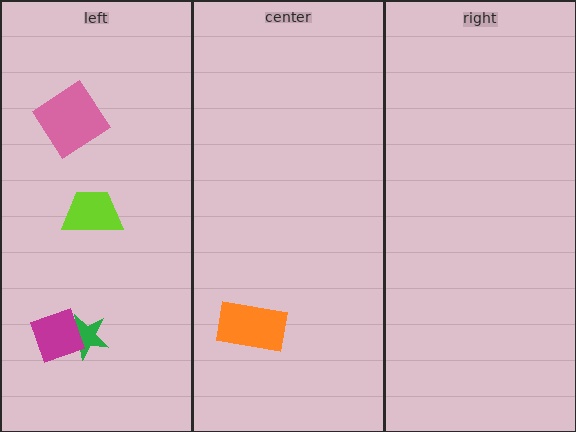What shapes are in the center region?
The orange rectangle.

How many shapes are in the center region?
1.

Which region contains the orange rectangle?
The center region.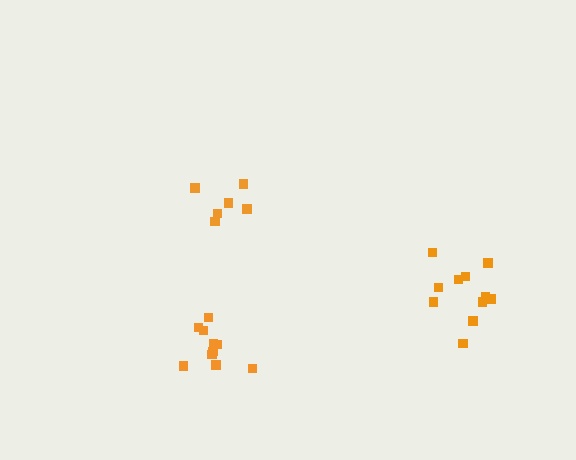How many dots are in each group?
Group 1: 6 dots, Group 2: 11 dots, Group 3: 10 dots (27 total).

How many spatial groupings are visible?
There are 3 spatial groupings.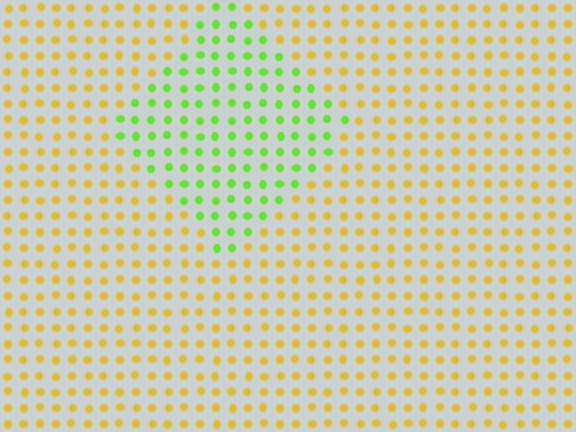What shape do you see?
I see a diamond.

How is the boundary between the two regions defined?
The boundary is defined purely by a slight shift in hue (about 56 degrees). Spacing, size, and orientation are identical on both sides.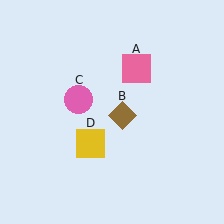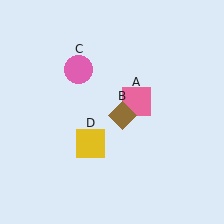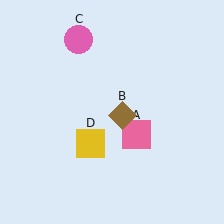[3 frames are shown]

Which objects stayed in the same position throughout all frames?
Brown diamond (object B) and yellow square (object D) remained stationary.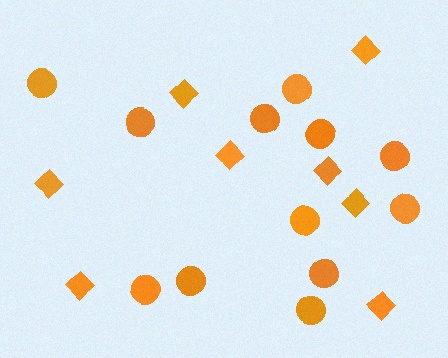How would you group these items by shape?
There are 2 groups: one group of circles (12) and one group of diamonds (8).